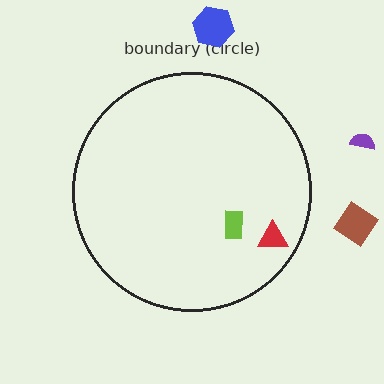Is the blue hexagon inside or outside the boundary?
Outside.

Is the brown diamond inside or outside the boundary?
Outside.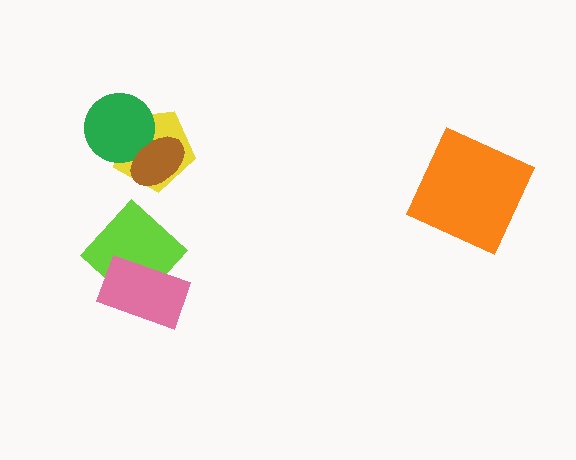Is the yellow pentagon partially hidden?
Yes, it is partially covered by another shape.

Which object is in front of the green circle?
The brown ellipse is in front of the green circle.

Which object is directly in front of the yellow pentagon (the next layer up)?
The green circle is directly in front of the yellow pentagon.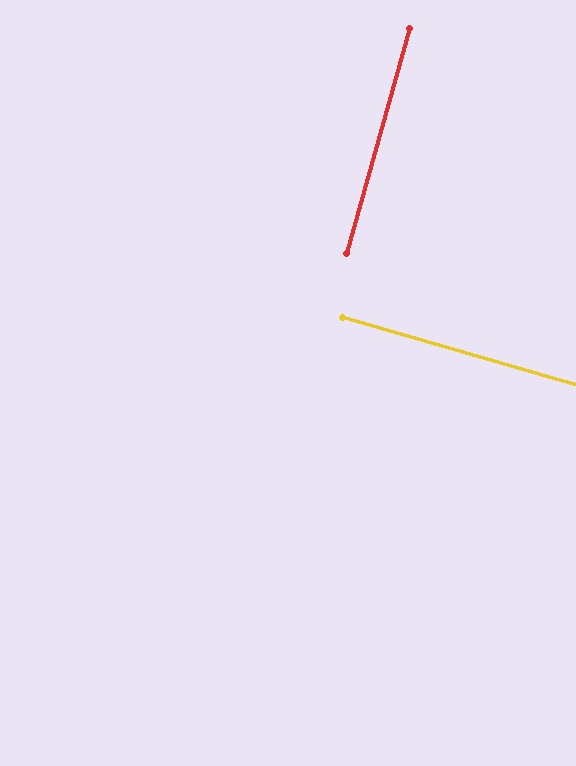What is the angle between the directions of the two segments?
Approximately 89 degrees.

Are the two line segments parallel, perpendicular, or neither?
Perpendicular — they meet at approximately 89°.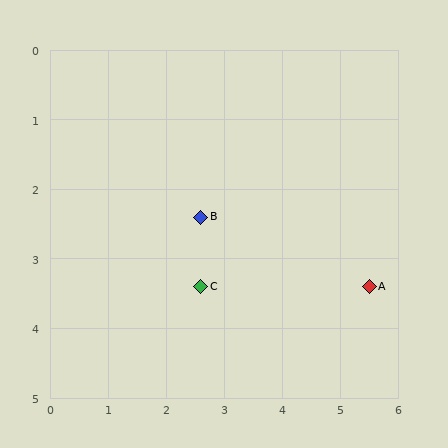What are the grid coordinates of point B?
Point B is at approximately (2.6, 2.4).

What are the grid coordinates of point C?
Point C is at approximately (2.6, 3.4).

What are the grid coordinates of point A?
Point A is at approximately (5.5, 3.4).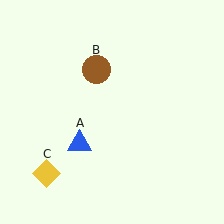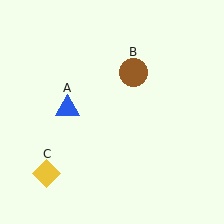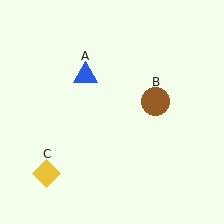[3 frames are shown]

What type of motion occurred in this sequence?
The blue triangle (object A), brown circle (object B) rotated clockwise around the center of the scene.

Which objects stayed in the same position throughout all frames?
Yellow diamond (object C) remained stationary.